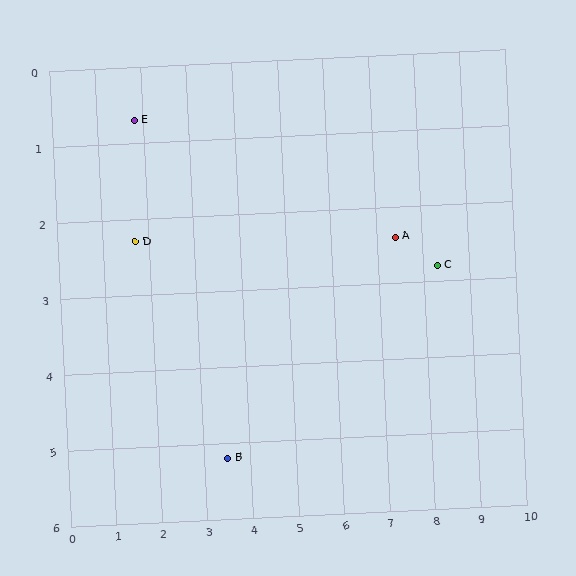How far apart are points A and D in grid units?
Points A and D are about 5.7 grid units apart.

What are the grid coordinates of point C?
Point C is at approximately (8.3, 2.8).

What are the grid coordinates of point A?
Point A is at approximately (7.4, 2.4).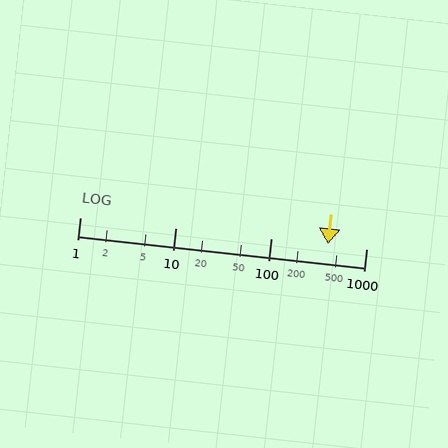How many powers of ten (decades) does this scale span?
The scale spans 3 decades, from 1 to 1000.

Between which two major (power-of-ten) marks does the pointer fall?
The pointer is between 100 and 1000.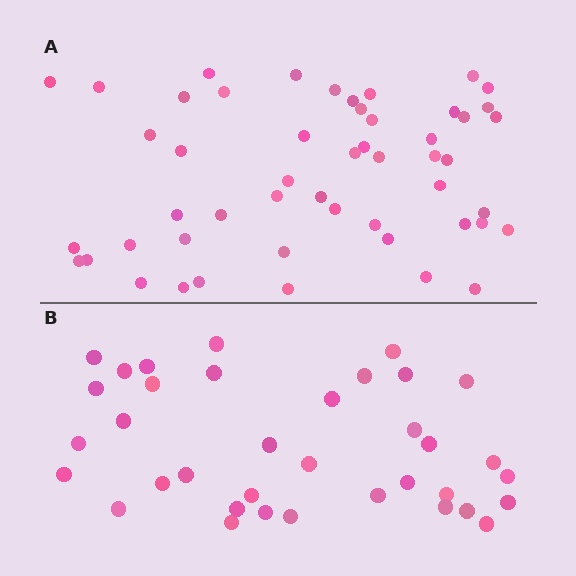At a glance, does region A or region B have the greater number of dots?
Region A (the top region) has more dots.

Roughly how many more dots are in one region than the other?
Region A has approximately 15 more dots than region B.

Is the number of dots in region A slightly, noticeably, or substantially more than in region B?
Region A has noticeably more, but not dramatically so. The ratio is roughly 1.4 to 1.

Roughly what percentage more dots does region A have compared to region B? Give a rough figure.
About 40% more.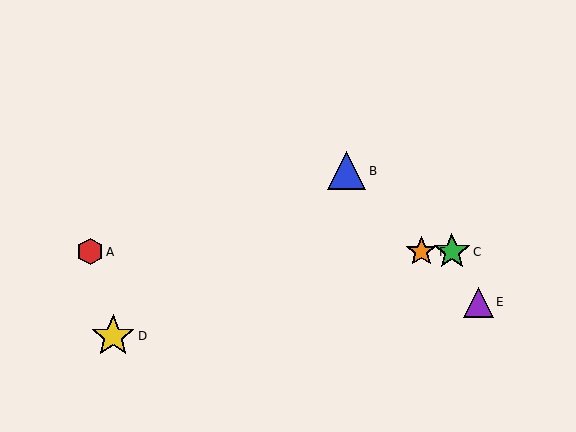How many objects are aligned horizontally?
3 objects (A, C, F) are aligned horizontally.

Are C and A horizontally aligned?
Yes, both are at y≈252.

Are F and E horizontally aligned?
No, F is at y≈252 and E is at y≈302.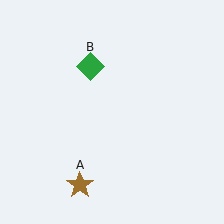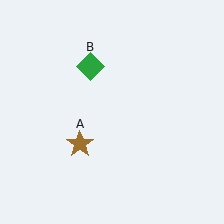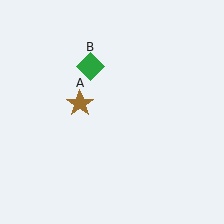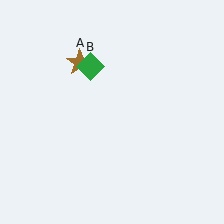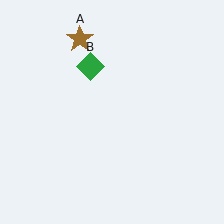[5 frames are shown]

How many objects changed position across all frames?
1 object changed position: brown star (object A).